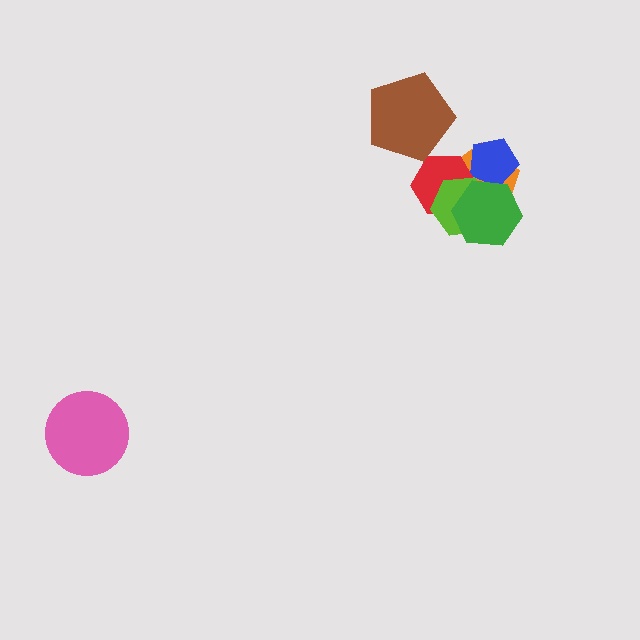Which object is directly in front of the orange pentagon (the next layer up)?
The blue pentagon is directly in front of the orange pentagon.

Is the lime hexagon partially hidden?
Yes, it is partially covered by another shape.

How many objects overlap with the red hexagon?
3 objects overlap with the red hexagon.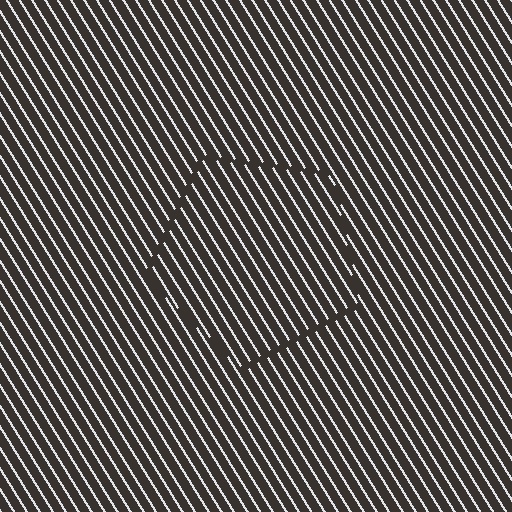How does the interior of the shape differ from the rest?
The interior of the shape contains the same grating, shifted by half a period — the contour is defined by the phase discontinuity where line-ends from the inner and outer gratings abut.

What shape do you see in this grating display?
An illusory pentagon. The interior of the shape contains the same grating, shifted by half a period — the contour is defined by the phase discontinuity where line-ends from the inner and outer gratings abut.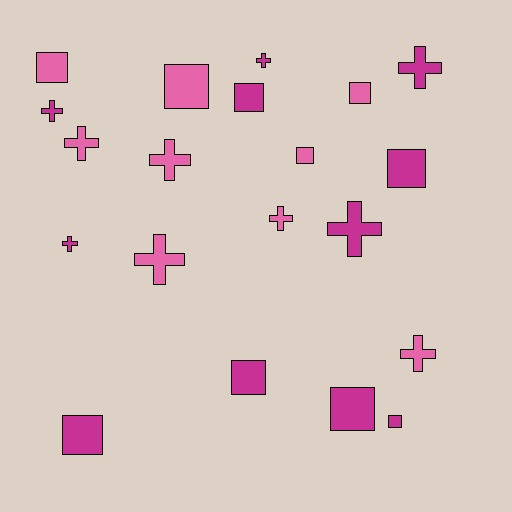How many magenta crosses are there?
There are 5 magenta crosses.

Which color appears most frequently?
Magenta, with 11 objects.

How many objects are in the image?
There are 20 objects.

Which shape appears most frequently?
Cross, with 10 objects.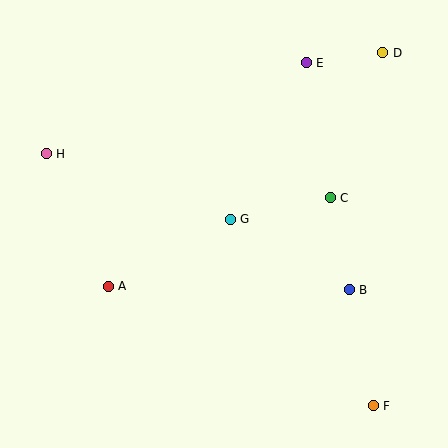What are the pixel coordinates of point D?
Point D is at (383, 53).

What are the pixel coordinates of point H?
Point H is at (46, 154).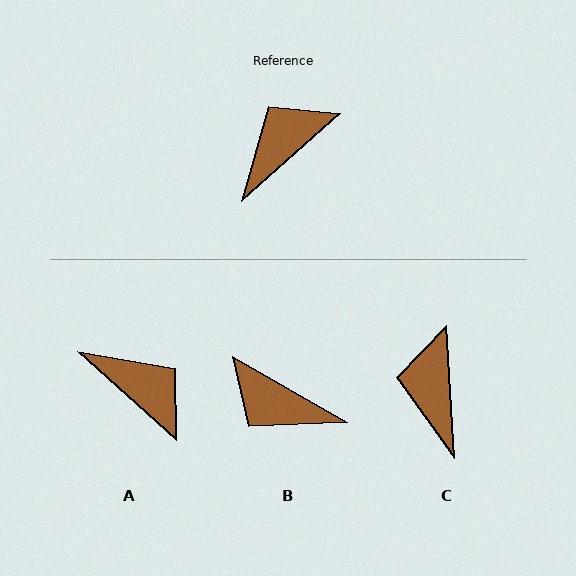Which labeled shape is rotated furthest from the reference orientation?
B, about 109 degrees away.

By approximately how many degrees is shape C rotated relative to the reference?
Approximately 52 degrees counter-clockwise.